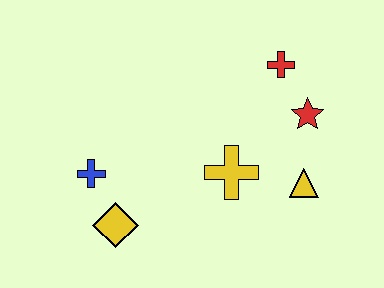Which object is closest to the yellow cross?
The yellow triangle is closest to the yellow cross.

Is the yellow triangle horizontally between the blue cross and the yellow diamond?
No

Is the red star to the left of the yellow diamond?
No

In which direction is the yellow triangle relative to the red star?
The yellow triangle is below the red star.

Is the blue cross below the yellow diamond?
No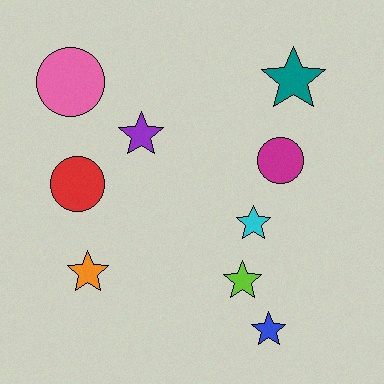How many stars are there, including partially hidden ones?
There are 6 stars.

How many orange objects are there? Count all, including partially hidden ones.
There is 1 orange object.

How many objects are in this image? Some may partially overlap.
There are 9 objects.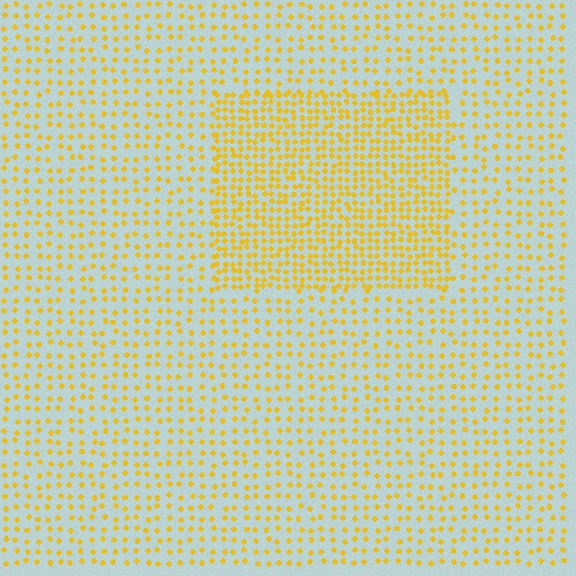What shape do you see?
I see a rectangle.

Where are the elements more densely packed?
The elements are more densely packed inside the rectangle boundary.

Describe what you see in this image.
The image contains small yellow elements arranged at two different densities. A rectangle-shaped region is visible where the elements are more densely packed than the surrounding area.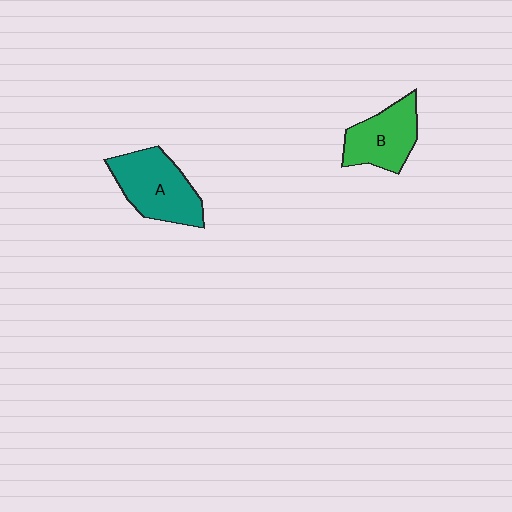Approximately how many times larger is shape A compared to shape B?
Approximately 1.2 times.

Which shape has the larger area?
Shape A (teal).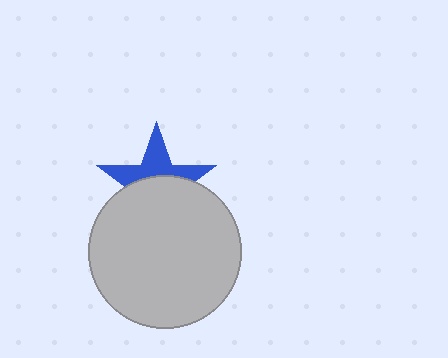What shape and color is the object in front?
The object in front is a light gray circle.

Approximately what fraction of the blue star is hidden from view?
Roughly 56% of the blue star is hidden behind the light gray circle.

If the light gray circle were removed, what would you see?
You would see the complete blue star.